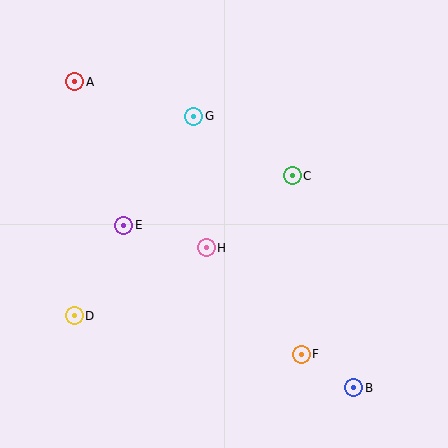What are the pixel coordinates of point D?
Point D is at (74, 316).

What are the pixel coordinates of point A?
Point A is at (75, 82).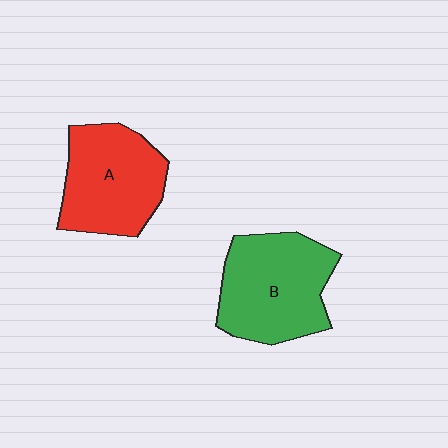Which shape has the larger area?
Shape B (green).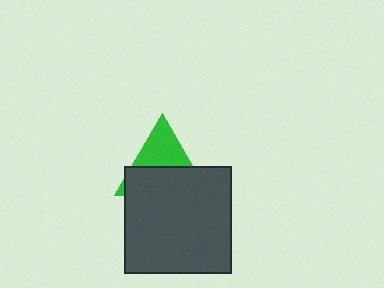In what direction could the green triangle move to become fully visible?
The green triangle could move up. That would shift it out from behind the dark gray square entirely.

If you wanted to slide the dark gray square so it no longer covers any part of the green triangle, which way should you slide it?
Slide it down — that is the most direct way to separate the two shapes.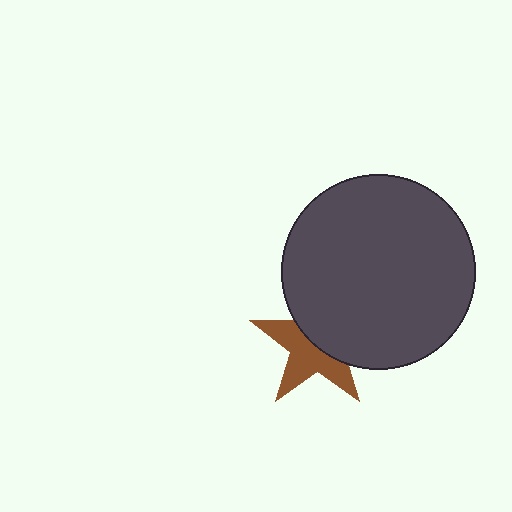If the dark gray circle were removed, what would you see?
You would see the complete brown star.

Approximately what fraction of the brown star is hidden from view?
Roughly 48% of the brown star is hidden behind the dark gray circle.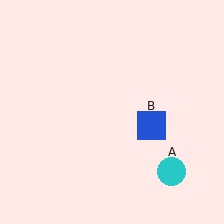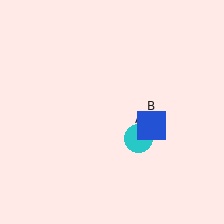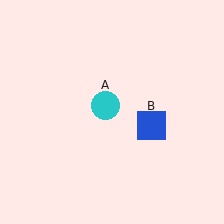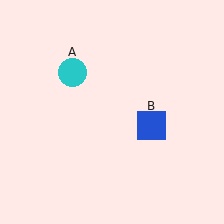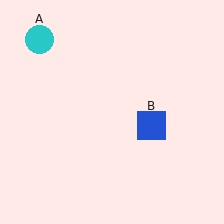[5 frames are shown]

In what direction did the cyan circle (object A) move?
The cyan circle (object A) moved up and to the left.